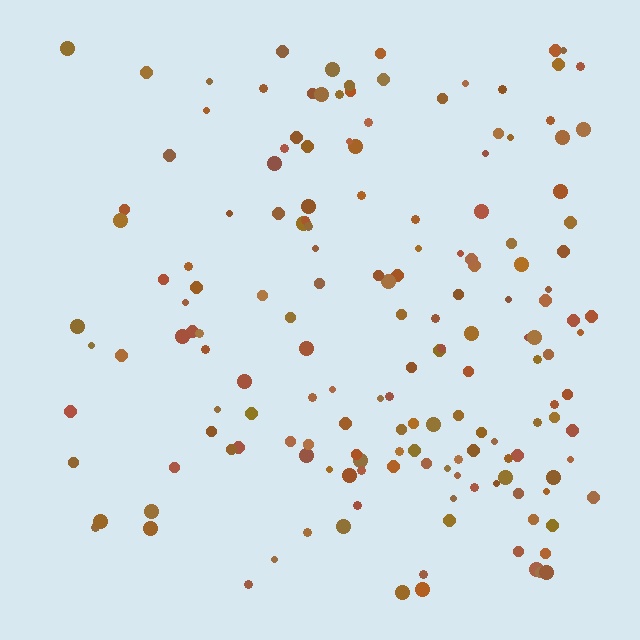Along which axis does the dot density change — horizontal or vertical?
Horizontal.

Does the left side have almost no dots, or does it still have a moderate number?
Still a moderate number, just noticeably fewer than the right.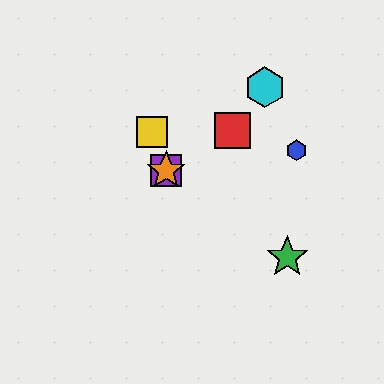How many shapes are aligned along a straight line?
3 shapes (the yellow square, the purple square, the orange star) are aligned along a straight line.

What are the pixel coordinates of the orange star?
The orange star is at (166, 171).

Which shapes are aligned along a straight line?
The yellow square, the purple square, the orange star are aligned along a straight line.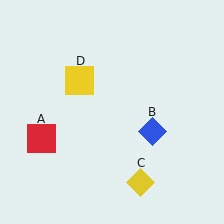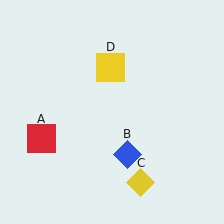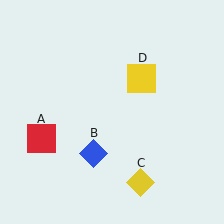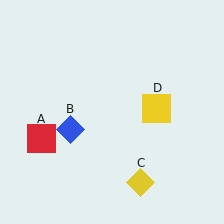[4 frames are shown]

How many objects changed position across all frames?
2 objects changed position: blue diamond (object B), yellow square (object D).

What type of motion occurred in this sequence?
The blue diamond (object B), yellow square (object D) rotated clockwise around the center of the scene.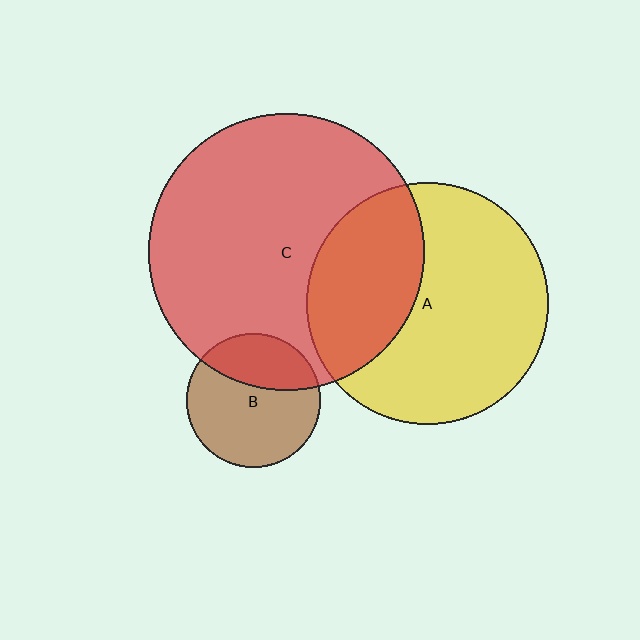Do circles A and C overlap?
Yes.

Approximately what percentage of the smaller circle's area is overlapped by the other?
Approximately 35%.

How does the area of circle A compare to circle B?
Approximately 3.3 times.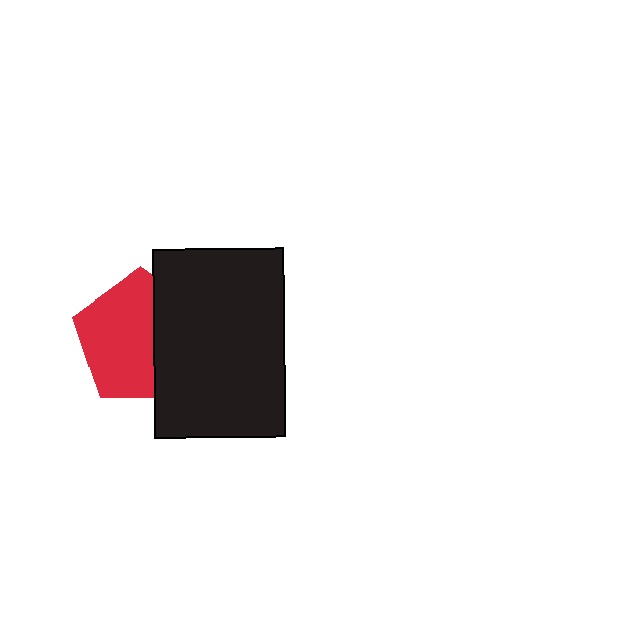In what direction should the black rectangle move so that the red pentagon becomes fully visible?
The black rectangle should move right. That is the shortest direction to clear the overlap and leave the red pentagon fully visible.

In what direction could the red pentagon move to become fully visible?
The red pentagon could move left. That would shift it out from behind the black rectangle entirely.